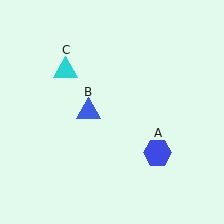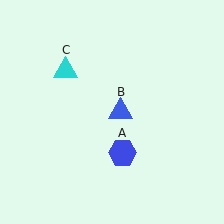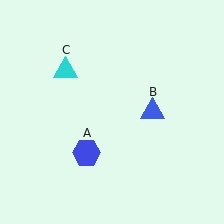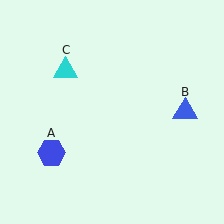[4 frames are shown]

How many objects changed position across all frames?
2 objects changed position: blue hexagon (object A), blue triangle (object B).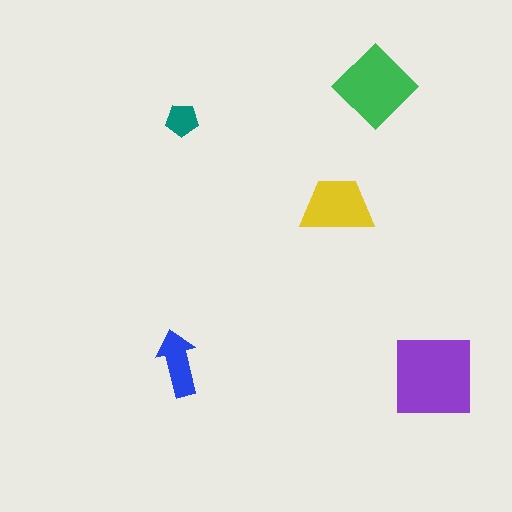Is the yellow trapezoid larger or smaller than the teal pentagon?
Larger.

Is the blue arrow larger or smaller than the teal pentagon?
Larger.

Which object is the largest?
The purple square.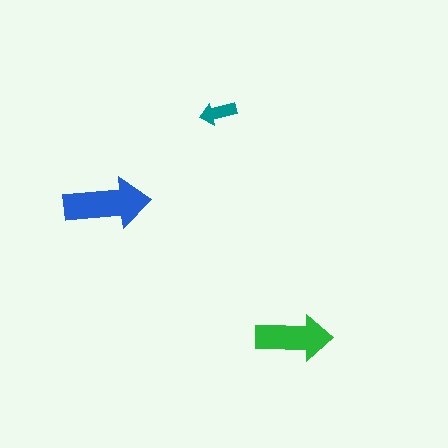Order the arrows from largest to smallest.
the blue one, the green one, the teal one.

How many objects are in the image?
There are 3 objects in the image.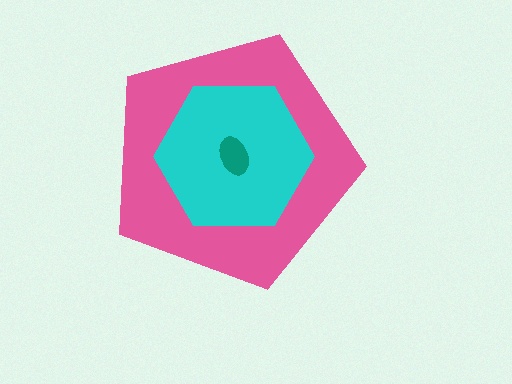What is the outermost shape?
The pink pentagon.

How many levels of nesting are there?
3.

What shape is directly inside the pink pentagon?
The cyan hexagon.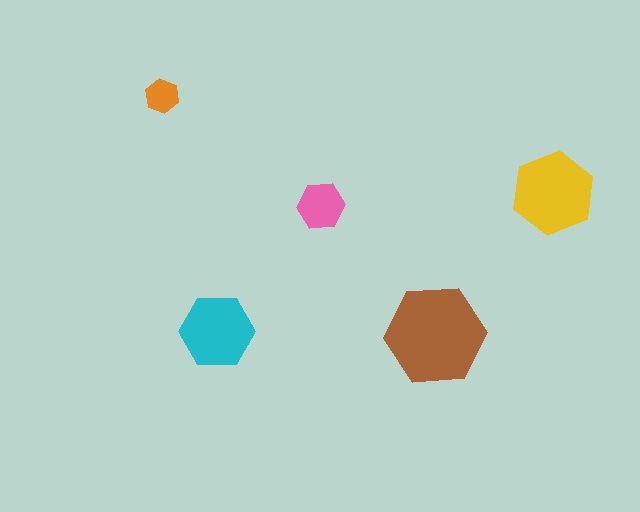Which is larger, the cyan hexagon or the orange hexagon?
The cyan one.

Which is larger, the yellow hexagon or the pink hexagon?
The yellow one.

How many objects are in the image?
There are 5 objects in the image.